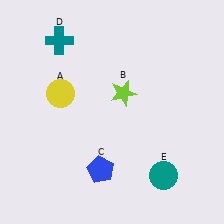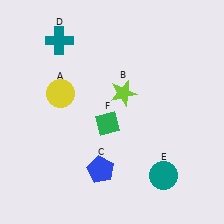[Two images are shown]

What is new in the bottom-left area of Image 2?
A green diamond (F) was added in the bottom-left area of Image 2.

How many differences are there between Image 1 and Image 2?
There is 1 difference between the two images.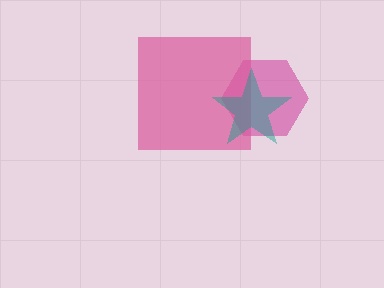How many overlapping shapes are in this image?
There are 3 overlapping shapes in the image.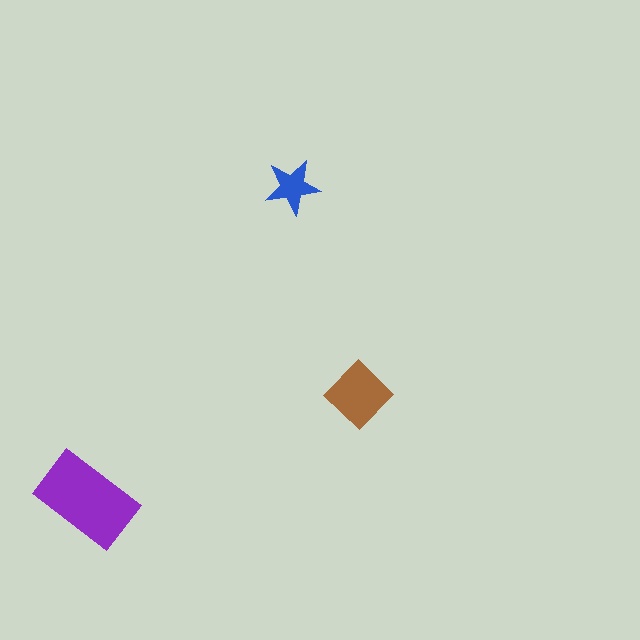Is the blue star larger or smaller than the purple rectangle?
Smaller.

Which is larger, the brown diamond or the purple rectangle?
The purple rectangle.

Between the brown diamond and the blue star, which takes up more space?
The brown diamond.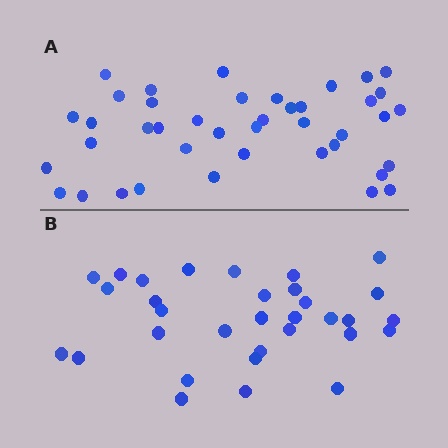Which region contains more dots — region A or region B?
Region A (the top region) has more dots.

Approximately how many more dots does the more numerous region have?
Region A has roughly 8 or so more dots than region B.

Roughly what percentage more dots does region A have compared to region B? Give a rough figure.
About 30% more.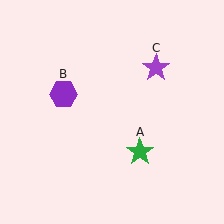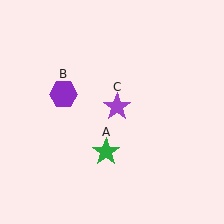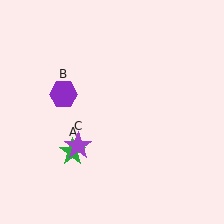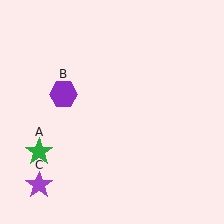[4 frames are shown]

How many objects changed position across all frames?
2 objects changed position: green star (object A), purple star (object C).